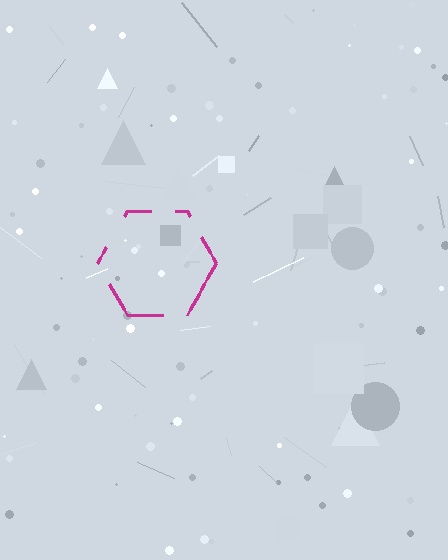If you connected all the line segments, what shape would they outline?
They would outline a hexagon.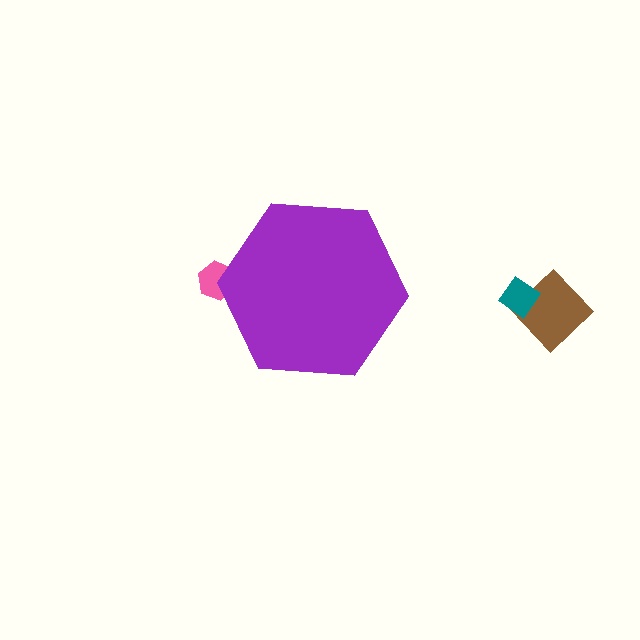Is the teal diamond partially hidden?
No, the teal diamond is fully visible.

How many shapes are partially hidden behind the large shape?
1 shape is partially hidden.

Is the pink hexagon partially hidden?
Yes, the pink hexagon is partially hidden behind the purple hexagon.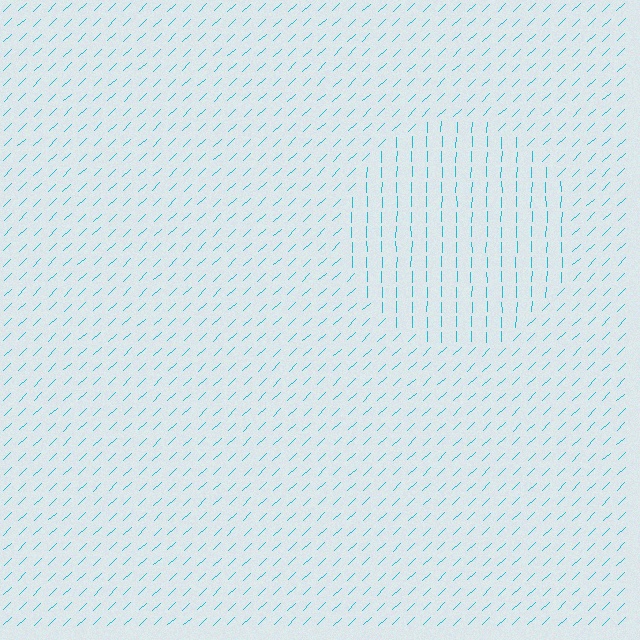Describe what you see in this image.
The image is filled with small cyan line segments. A circle region in the image has lines oriented differently from the surrounding lines, creating a visible texture boundary.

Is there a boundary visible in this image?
Yes, there is a texture boundary formed by a change in line orientation.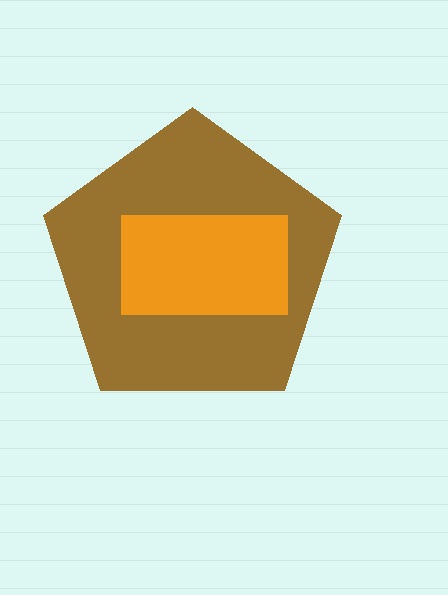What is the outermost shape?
The brown pentagon.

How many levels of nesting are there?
2.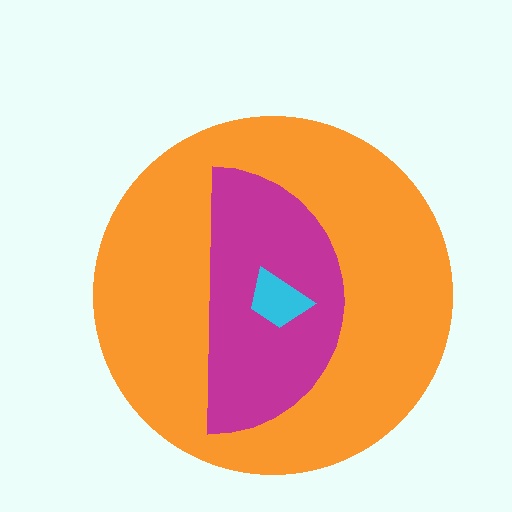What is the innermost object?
The cyan trapezoid.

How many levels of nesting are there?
3.